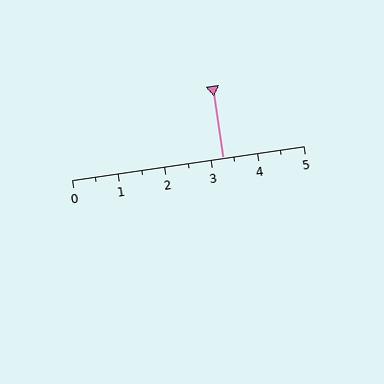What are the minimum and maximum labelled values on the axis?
The axis runs from 0 to 5.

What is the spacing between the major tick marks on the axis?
The major ticks are spaced 1 apart.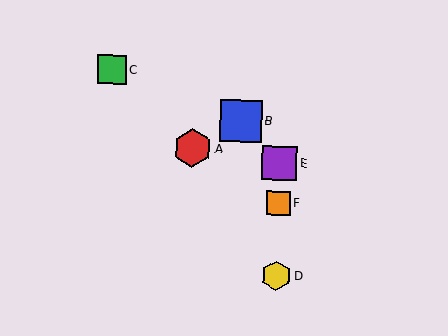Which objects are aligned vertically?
Objects D, E, F are aligned vertically.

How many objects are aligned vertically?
3 objects (D, E, F) are aligned vertically.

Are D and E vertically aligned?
Yes, both are at x≈276.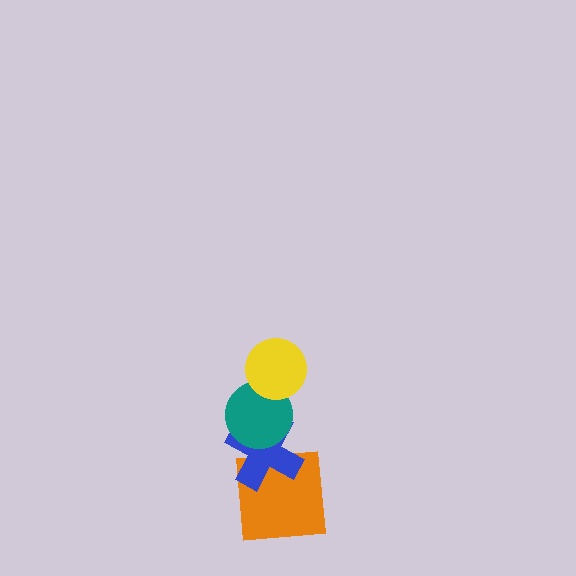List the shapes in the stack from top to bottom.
From top to bottom: the yellow circle, the teal circle, the blue cross, the orange square.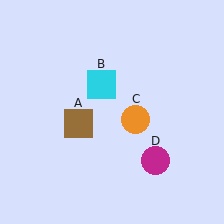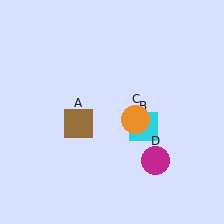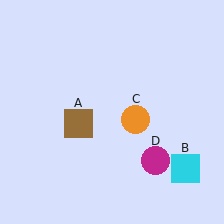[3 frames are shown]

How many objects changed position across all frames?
1 object changed position: cyan square (object B).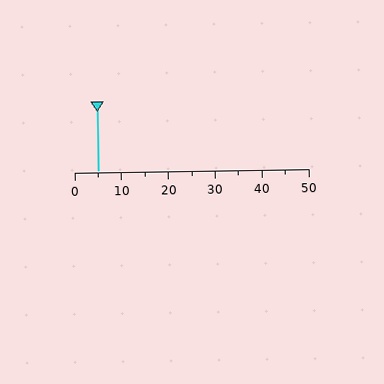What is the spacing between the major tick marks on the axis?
The major ticks are spaced 10 apart.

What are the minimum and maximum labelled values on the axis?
The axis runs from 0 to 50.